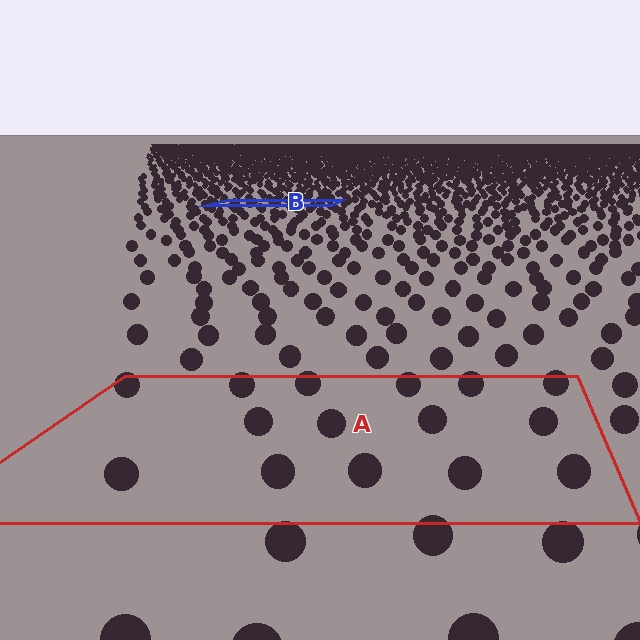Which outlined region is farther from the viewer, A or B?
Region B is farther from the viewer — the texture elements inside it appear smaller and more densely packed.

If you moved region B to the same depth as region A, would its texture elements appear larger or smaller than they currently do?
They would appear larger. At a closer depth, the same texture elements are projected at a bigger on-screen size.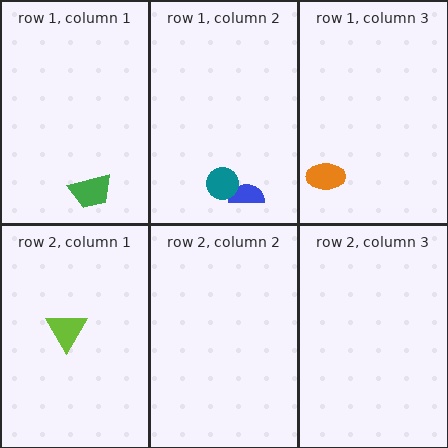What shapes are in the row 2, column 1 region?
The lime triangle.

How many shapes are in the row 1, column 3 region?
1.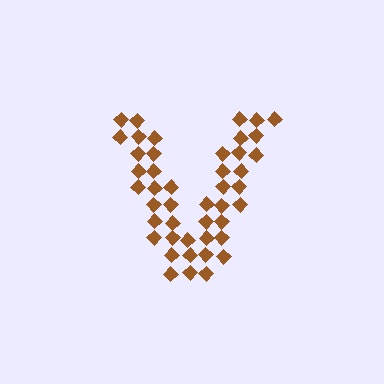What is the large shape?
The large shape is the letter V.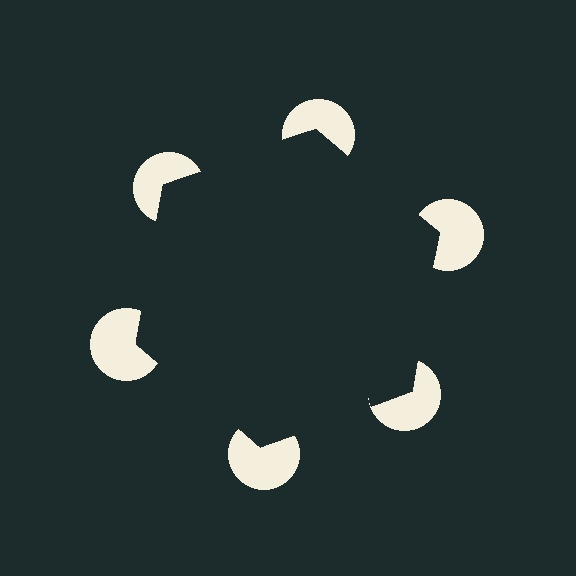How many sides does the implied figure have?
6 sides.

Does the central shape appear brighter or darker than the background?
It typically appears slightly darker than the background, even though no actual brightness change is drawn.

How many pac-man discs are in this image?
There are 6 — one at each vertex of the illusory hexagon.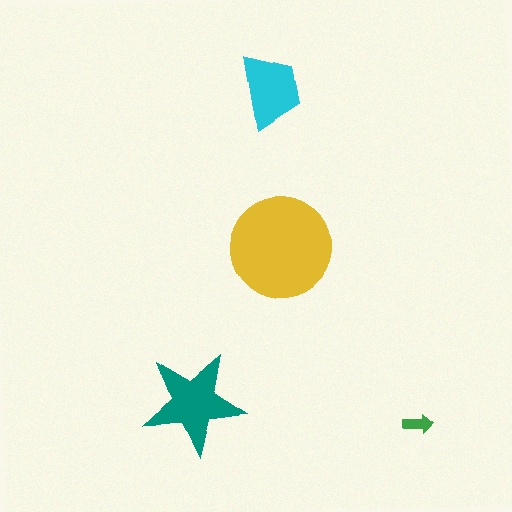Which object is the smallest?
The green arrow.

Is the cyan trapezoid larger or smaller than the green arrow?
Larger.